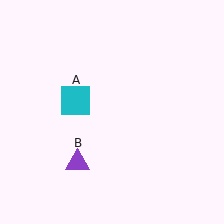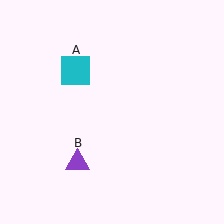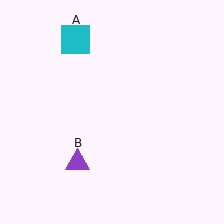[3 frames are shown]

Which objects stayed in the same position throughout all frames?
Purple triangle (object B) remained stationary.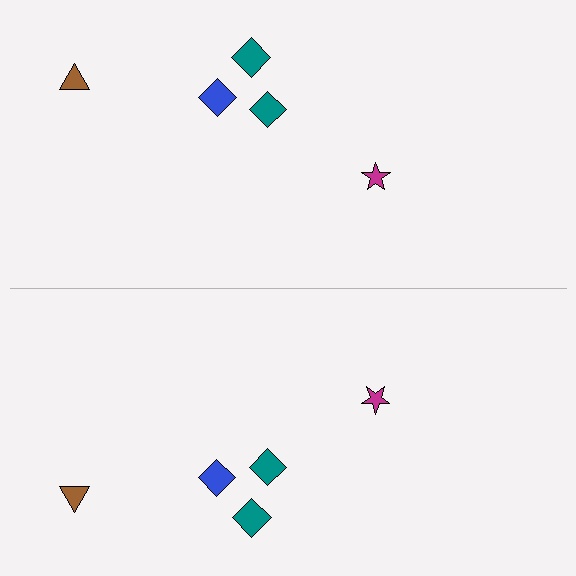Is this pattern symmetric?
Yes, this pattern has bilateral (reflection) symmetry.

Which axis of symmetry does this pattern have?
The pattern has a horizontal axis of symmetry running through the center of the image.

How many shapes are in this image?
There are 10 shapes in this image.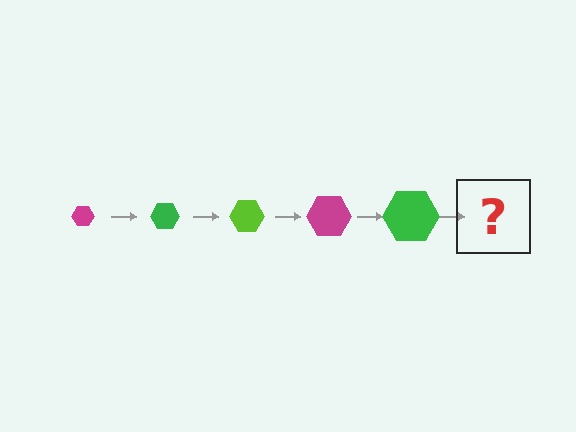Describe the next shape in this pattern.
It should be a lime hexagon, larger than the previous one.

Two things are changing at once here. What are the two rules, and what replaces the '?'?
The two rules are that the hexagon grows larger each step and the color cycles through magenta, green, and lime. The '?' should be a lime hexagon, larger than the previous one.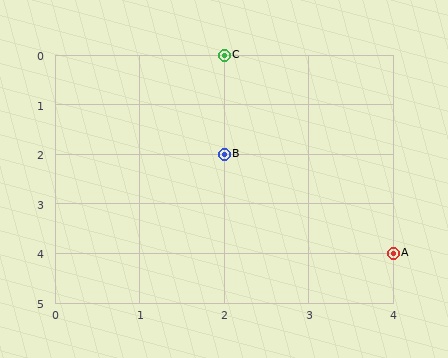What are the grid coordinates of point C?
Point C is at grid coordinates (2, 0).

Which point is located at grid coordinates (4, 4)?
Point A is at (4, 4).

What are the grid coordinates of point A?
Point A is at grid coordinates (4, 4).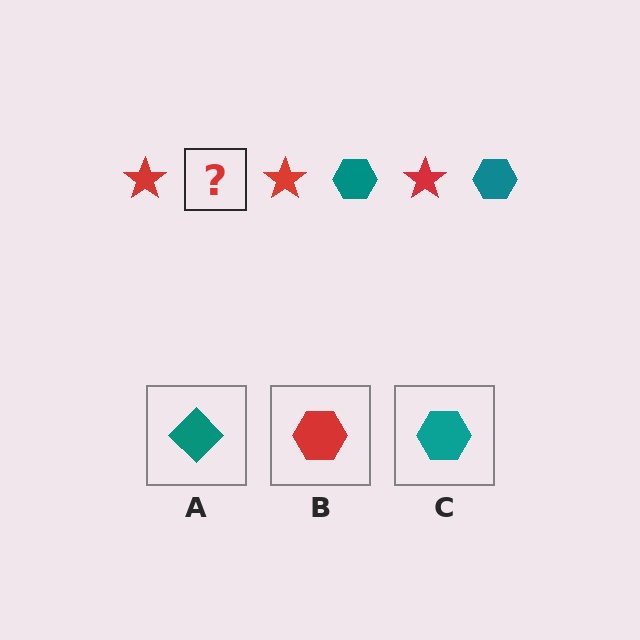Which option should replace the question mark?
Option C.